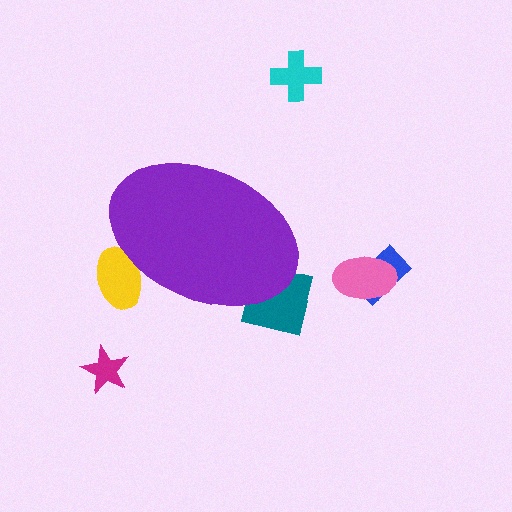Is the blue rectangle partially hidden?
No, the blue rectangle is fully visible.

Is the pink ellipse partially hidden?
No, the pink ellipse is fully visible.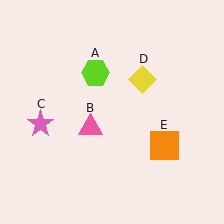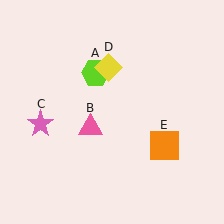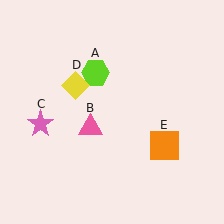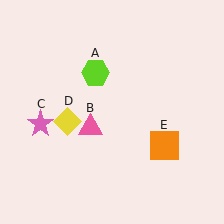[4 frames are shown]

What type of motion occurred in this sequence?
The yellow diamond (object D) rotated counterclockwise around the center of the scene.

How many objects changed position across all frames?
1 object changed position: yellow diamond (object D).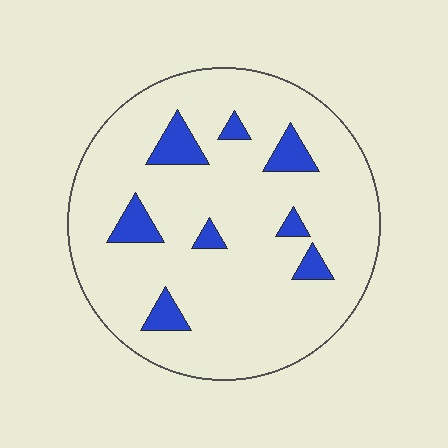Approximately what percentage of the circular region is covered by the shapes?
Approximately 10%.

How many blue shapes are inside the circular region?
8.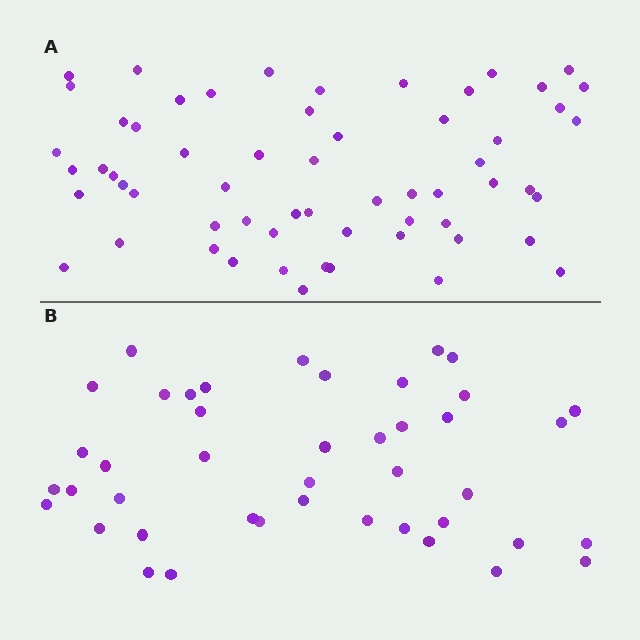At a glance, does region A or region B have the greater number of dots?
Region A (the top region) has more dots.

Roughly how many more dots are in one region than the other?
Region A has approximately 15 more dots than region B.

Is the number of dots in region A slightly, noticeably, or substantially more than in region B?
Region A has noticeably more, but not dramatically so. The ratio is roughly 1.4 to 1.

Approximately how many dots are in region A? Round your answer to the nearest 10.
About 60 dots.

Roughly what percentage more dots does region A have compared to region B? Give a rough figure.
About 40% more.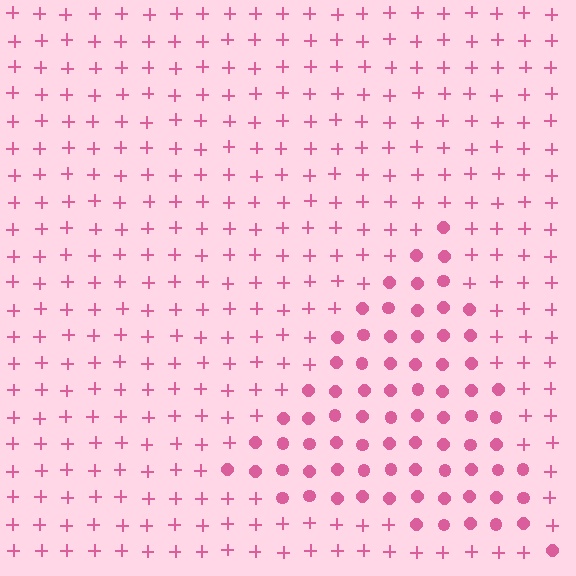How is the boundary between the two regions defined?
The boundary is defined by a change in element shape: circles inside vs. plus signs outside. All elements share the same color and spacing.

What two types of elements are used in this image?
The image uses circles inside the triangle region and plus signs outside it.